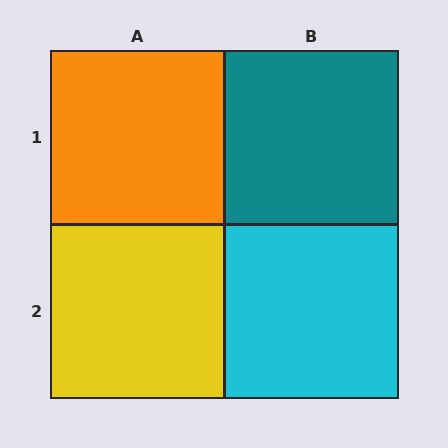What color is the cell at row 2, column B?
Cyan.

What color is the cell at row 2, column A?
Yellow.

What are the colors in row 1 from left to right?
Orange, teal.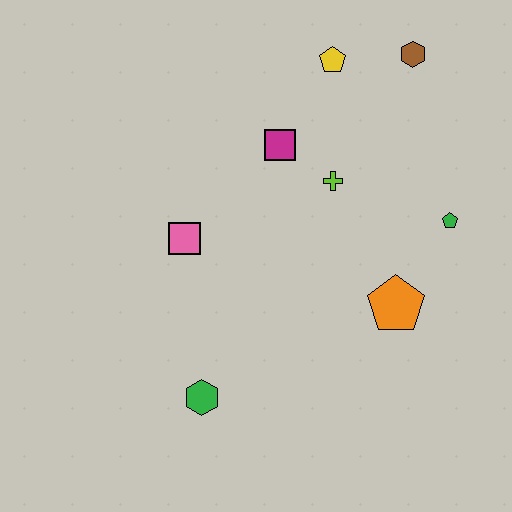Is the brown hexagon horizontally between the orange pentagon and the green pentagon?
Yes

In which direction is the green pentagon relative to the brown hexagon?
The green pentagon is below the brown hexagon.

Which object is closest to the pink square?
The magenta square is closest to the pink square.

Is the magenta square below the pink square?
No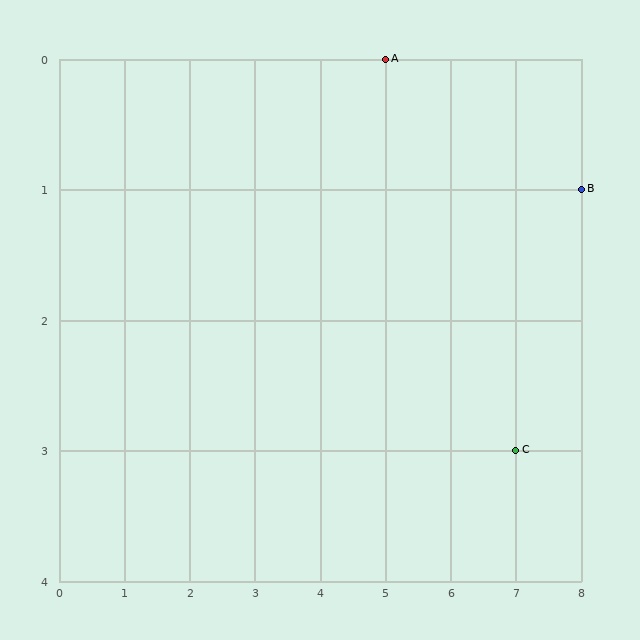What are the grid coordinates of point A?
Point A is at grid coordinates (5, 0).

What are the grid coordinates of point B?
Point B is at grid coordinates (8, 1).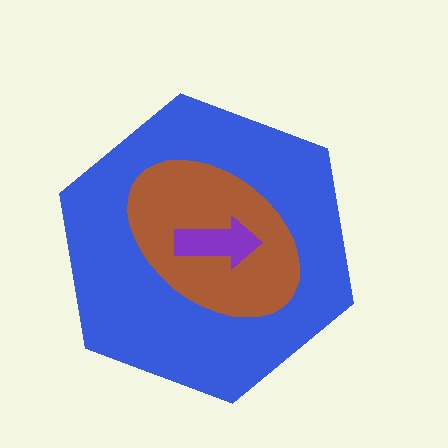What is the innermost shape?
The purple arrow.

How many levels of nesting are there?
3.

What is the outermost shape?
The blue hexagon.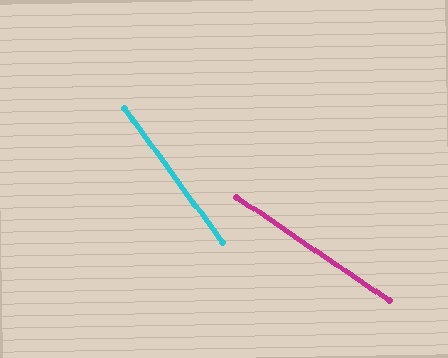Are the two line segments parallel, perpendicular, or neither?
Neither parallel nor perpendicular — they differ by about 20°.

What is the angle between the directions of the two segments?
Approximately 20 degrees.